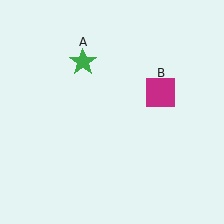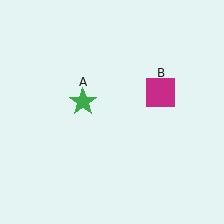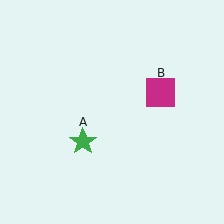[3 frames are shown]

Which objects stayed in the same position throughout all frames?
Magenta square (object B) remained stationary.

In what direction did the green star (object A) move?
The green star (object A) moved down.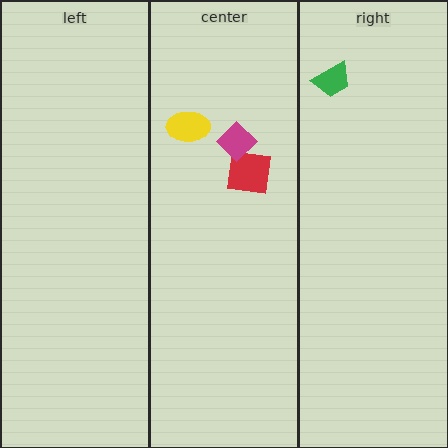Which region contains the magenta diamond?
The center region.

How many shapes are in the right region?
1.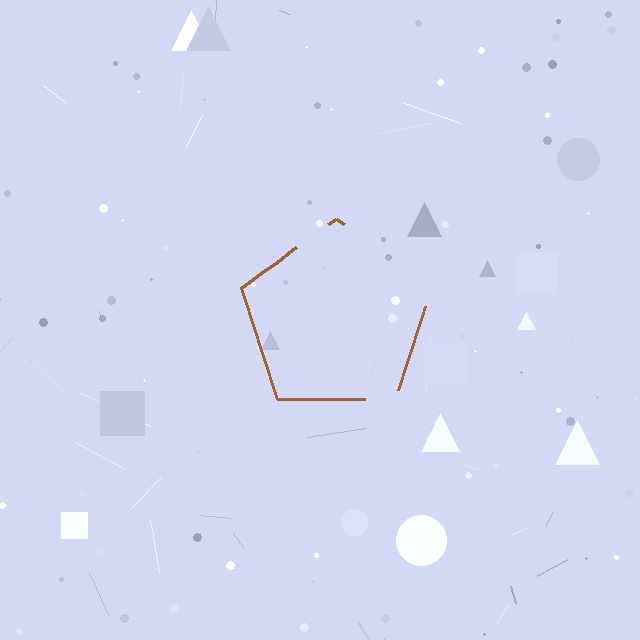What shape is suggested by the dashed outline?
The dashed outline suggests a pentagon.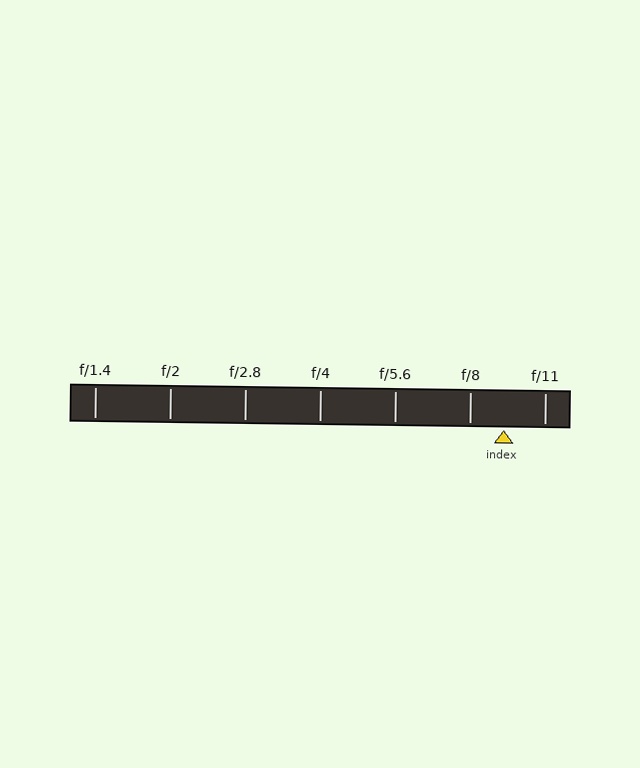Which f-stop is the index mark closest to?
The index mark is closest to f/8.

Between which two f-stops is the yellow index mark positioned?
The index mark is between f/8 and f/11.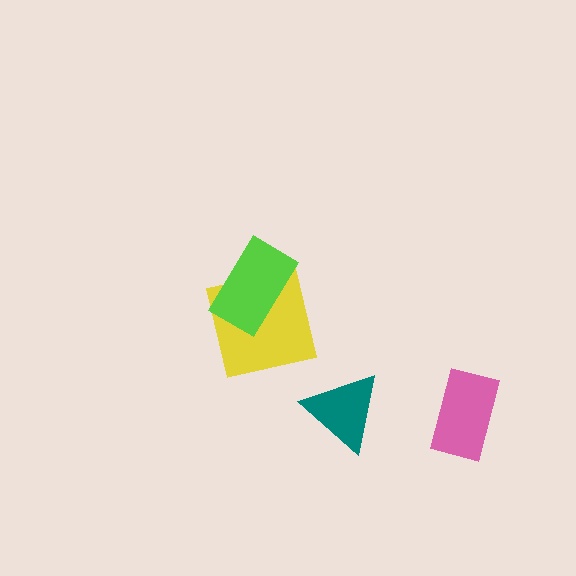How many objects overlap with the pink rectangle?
0 objects overlap with the pink rectangle.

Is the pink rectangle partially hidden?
No, no other shape covers it.